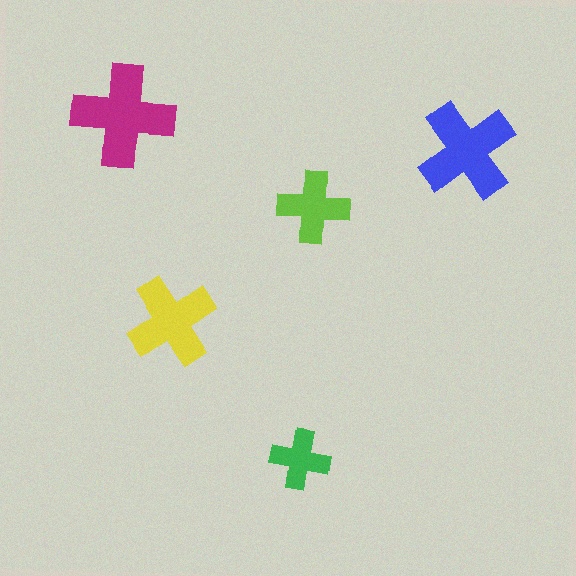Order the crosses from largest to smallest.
the magenta one, the blue one, the yellow one, the lime one, the green one.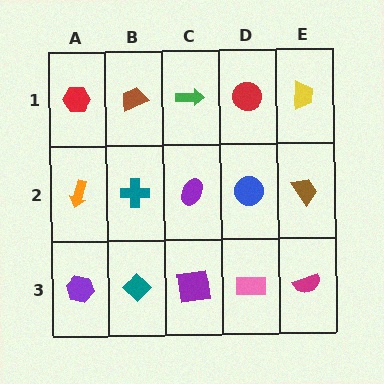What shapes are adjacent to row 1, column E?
A brown trapezoid (row 2, column E), a red circle (row 1, column D).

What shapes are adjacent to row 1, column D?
A blue circle (row 2, column D), a green arrow (row 1, column C), a yellow trapezoid (row 1, column E).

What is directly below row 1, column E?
A brown trapezoid.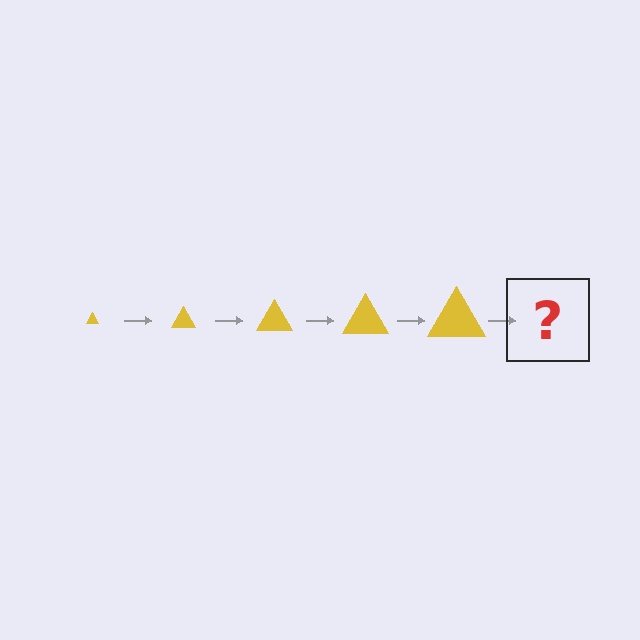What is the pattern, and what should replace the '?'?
The pattern is that the triangle gets progressively larger each step. The '?' should be a yellow triangle, larger than the previous one.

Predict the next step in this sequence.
The next step is a yellow triangle, larger than the previous one.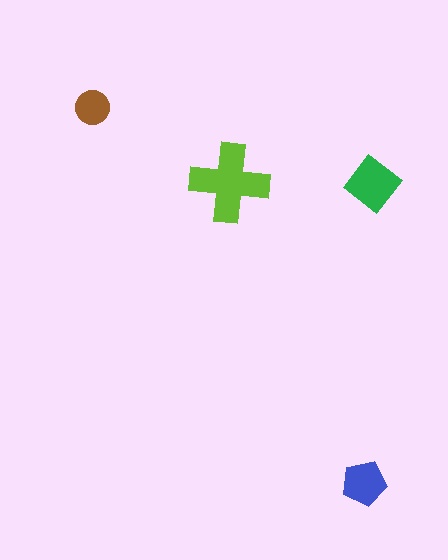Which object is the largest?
The lime cross.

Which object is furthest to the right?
The green diamond is rightmost.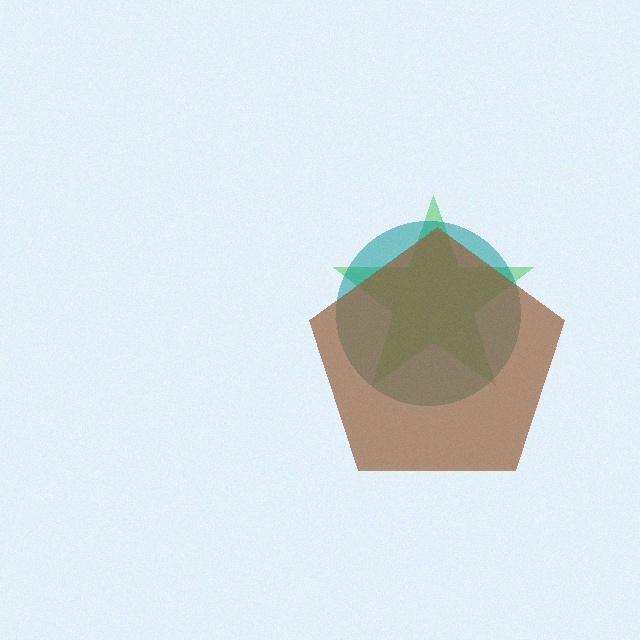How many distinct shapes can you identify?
There are 3 distinct shapes: a green star, a teal circle, a brown pentagon.